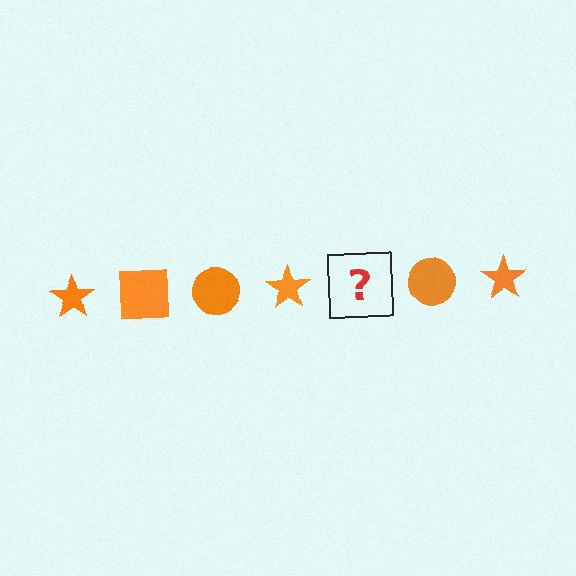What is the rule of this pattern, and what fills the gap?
The rule is that the pattern cycles through star, square, circle shapes in orange. The gap should be filled with an orange square.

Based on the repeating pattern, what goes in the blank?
The blank should be an orange square.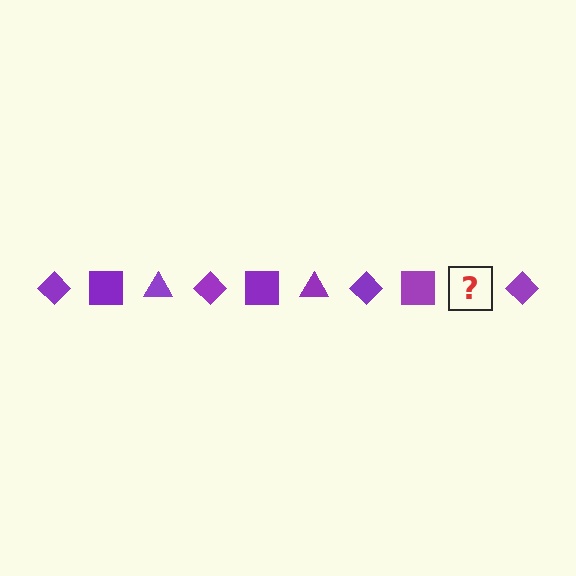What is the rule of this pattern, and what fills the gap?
The rule is that the pattern cycles through diamond, square, triangle shapes in purple. The gap should be filled with a purple triangle.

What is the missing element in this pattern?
The missing element is a purple triangle.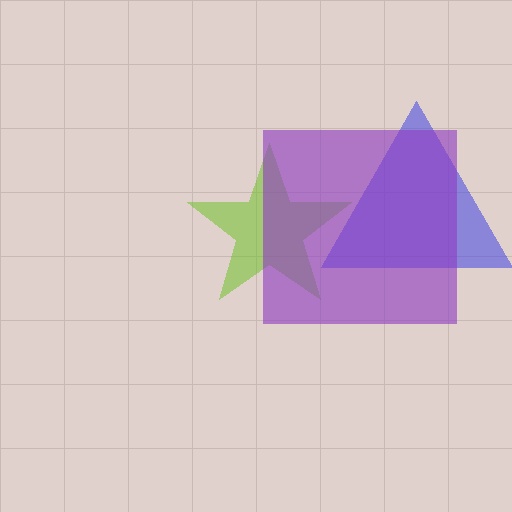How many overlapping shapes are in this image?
There are 3 overlapping shapes in the image.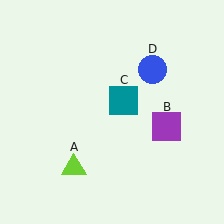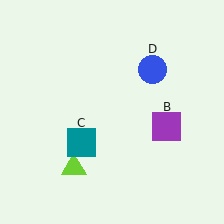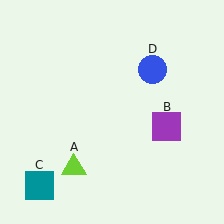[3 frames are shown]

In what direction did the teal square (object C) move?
The teal square (object C) moved down and to the left.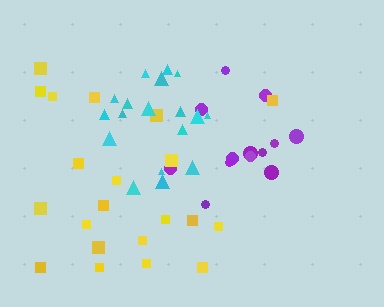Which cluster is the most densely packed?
Cyan.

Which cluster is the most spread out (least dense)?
Yellow.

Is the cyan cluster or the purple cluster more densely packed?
Cyan.